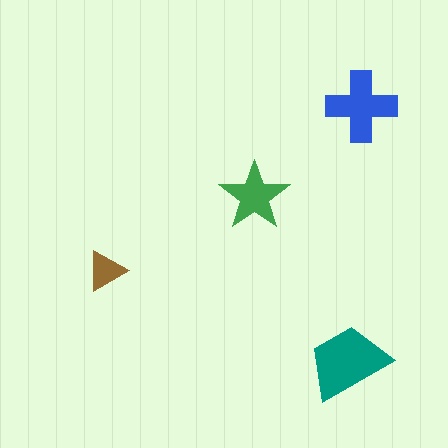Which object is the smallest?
The brown triangle.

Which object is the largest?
The teal trapezoid.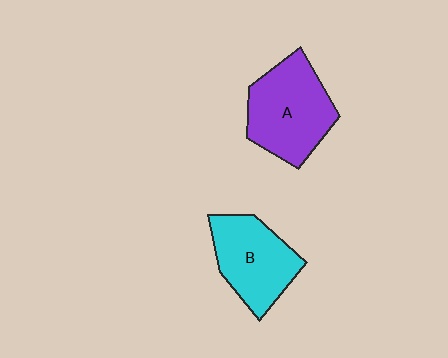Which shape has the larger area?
Shape A (purple).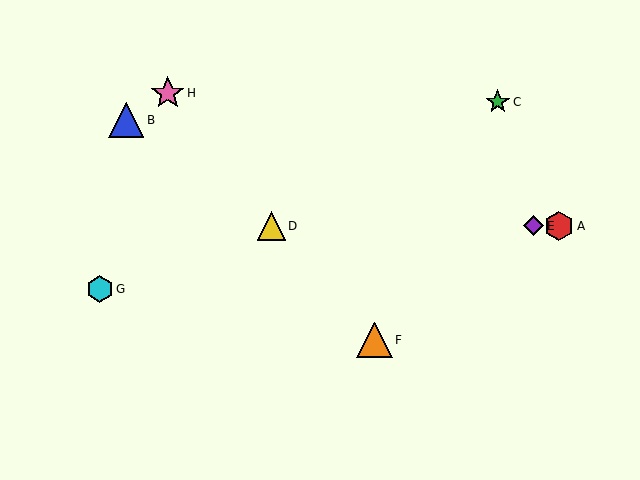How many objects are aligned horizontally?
3 objects (A, D, E) are aligned horizontally.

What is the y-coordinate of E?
Object E is at y≈226.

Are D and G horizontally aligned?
No, D is at y≈226 and G is at y≈289.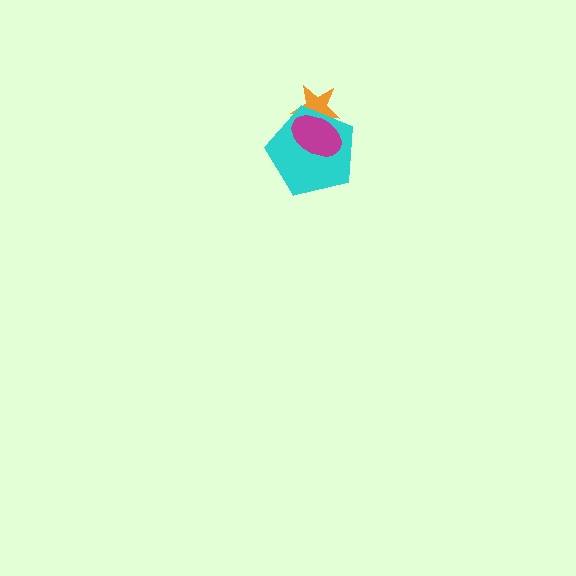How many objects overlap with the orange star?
2 objects overlap with the orange star.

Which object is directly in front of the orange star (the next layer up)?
The cyan pentagon is directly in front of the orange star.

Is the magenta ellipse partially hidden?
No, no other shape covers it.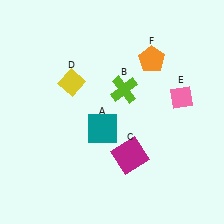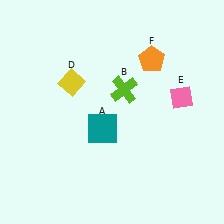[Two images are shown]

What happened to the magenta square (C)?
The magenta square (C) was removed in Image 2. It was in the bottom-right area of Image 1.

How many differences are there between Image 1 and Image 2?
There is 1 difference between the two images.